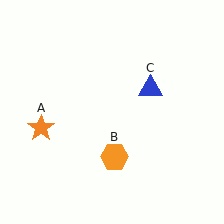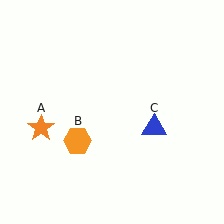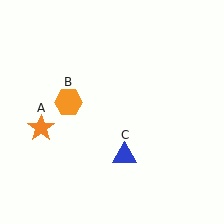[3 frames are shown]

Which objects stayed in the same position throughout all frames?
Orange star (object A) remained stationary.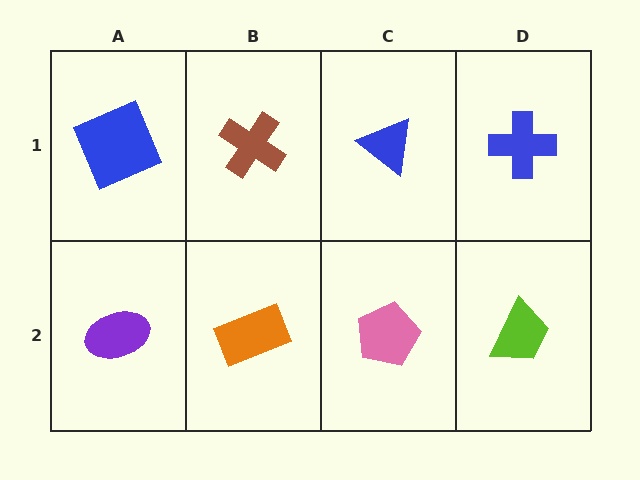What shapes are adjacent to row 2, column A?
A blue square (row 1, column A), an orange rectangle (row 2, column B).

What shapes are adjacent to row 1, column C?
A pink pentagon (row 2, column C), a brown cross (row 1, column B), a blue cross (row 1, column D).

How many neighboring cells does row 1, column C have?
3.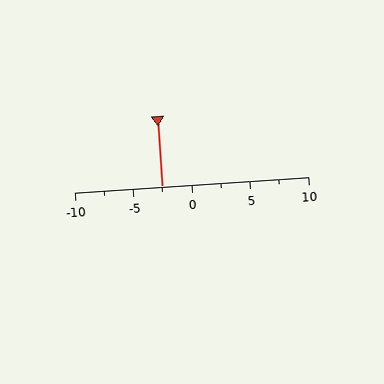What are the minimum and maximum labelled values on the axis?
The axis runs from -10 to 10.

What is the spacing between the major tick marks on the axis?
The major ticks are spaced 5 apart.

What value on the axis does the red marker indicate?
The marker indicates approximately -2.5.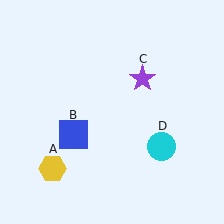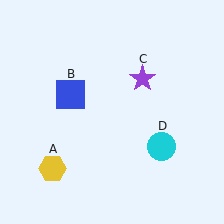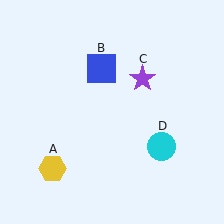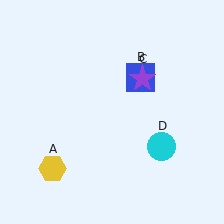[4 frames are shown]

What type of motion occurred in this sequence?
The blue square (object B) rotated clockwise around the center of the scene.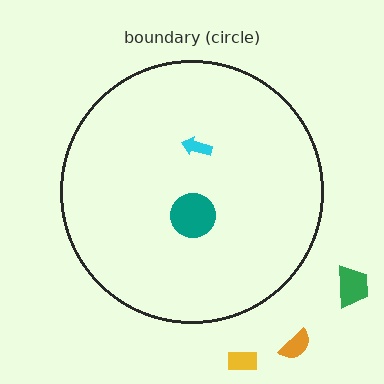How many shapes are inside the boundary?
2 inside, 3 outside.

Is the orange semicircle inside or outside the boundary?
Outside.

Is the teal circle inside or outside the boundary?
Inside.